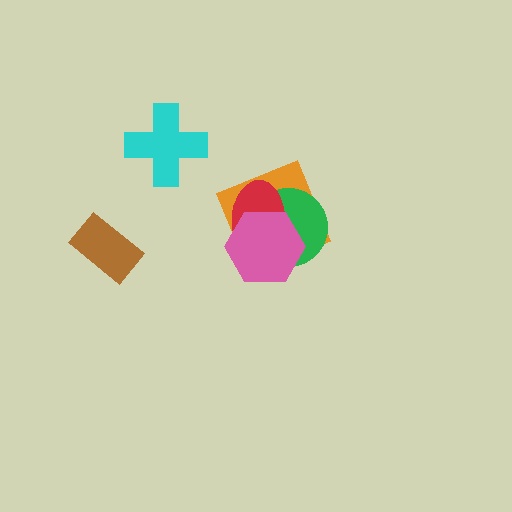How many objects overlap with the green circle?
3 objects overlap with the green circle.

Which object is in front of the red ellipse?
The pink hexagon is in front of the red ellipse.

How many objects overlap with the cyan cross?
0 objects overlap with the cyan cross.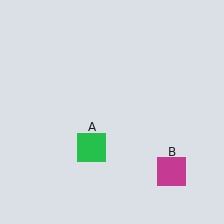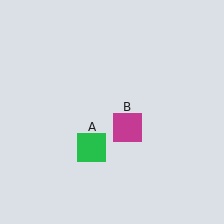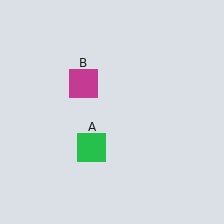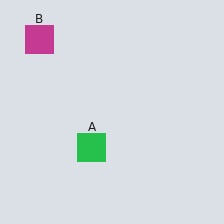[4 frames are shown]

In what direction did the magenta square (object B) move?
The magenta square (object B) moved up and to the left.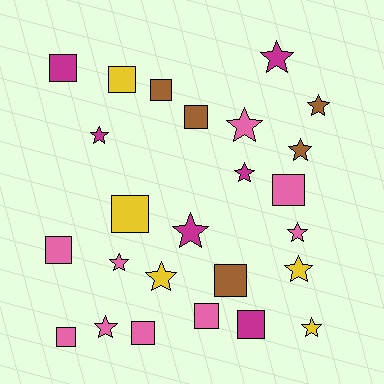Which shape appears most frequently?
Star, with 13 objects.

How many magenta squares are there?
There are 2 magenta squares.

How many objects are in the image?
There are 25 objects.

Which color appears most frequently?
Pink, with 9 objects.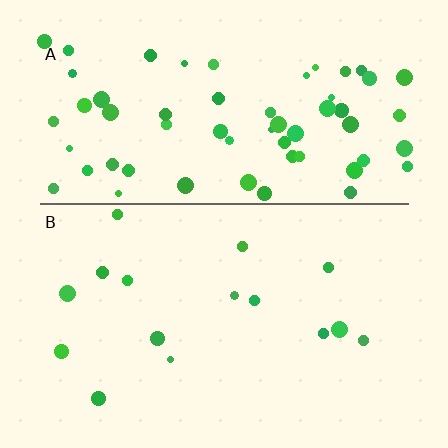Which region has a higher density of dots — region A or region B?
A (the top).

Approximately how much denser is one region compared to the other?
Approximately 4.0× — region A over region B.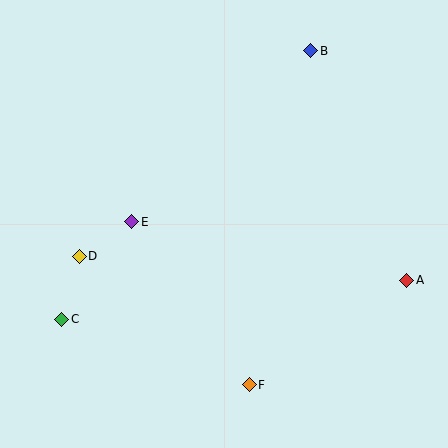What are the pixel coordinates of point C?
Point C is at (62, 319).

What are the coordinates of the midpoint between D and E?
The midpoint between D and E is at (106, 239).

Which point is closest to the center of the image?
Point E at (132, 222) is closest to the center.